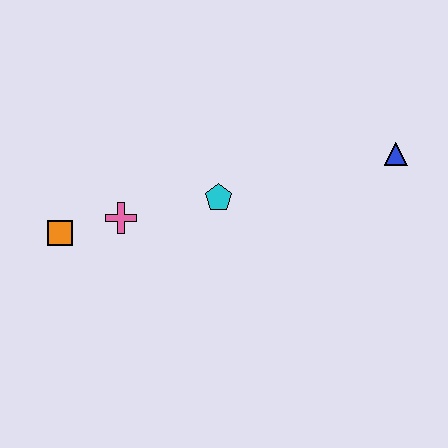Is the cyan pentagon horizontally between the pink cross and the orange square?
No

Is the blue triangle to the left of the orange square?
No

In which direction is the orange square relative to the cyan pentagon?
The orange square is to the left of the cyan pentagon.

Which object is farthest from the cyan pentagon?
The blue triangle is farthest from the cyan pentagon.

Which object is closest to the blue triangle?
The cyan pentagon is closest to the blue triangle.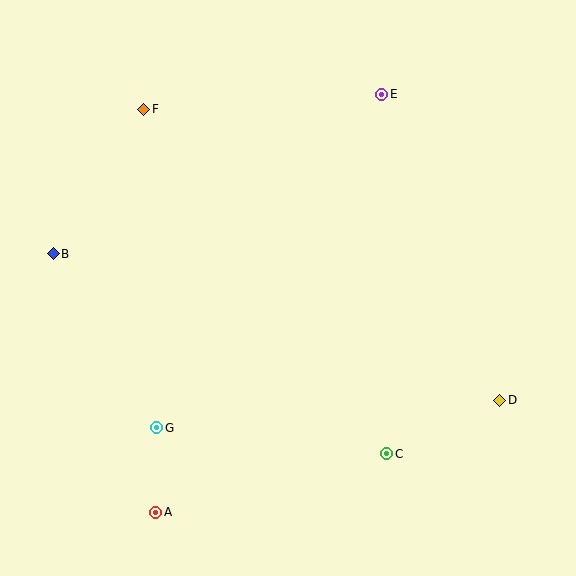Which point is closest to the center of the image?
Point G at (157, 428) is closest to the center.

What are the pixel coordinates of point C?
Point C is at (387, 454).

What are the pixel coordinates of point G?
Point G is at (157, 428).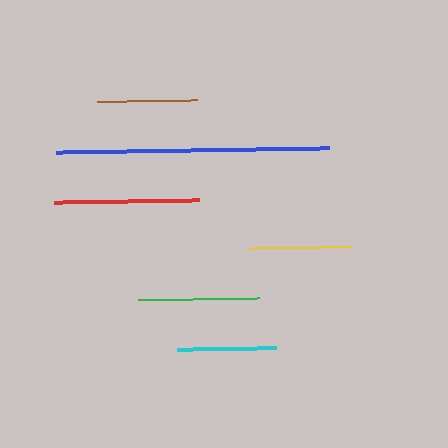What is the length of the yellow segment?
The yellow segment is approximately 101 pixels long.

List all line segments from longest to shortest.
From longest to shortest: blue, red, green, yellow, brown, cyan.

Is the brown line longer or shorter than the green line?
The green line is longer than the brown line.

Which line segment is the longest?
The blue line is the longest at approximately 273 pixels.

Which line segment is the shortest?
The cyan line is the shortest at approximately 99 pixels.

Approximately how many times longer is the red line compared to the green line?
The red line is approximately 1.2 times the length of the green line.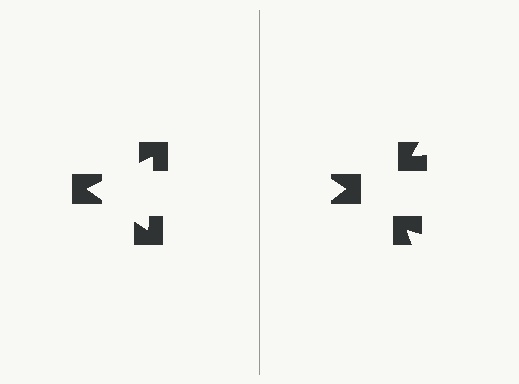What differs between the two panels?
The notched squares are positioned identically on both sides; only the wedge orientations differ. On the left they align to a triangle; on the right they are misaligned.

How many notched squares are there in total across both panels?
6 — 3 on each side.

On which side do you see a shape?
An illusory triangle appears on the left side. On the right side the wedge cuts are rotated, so no coherent shape forms.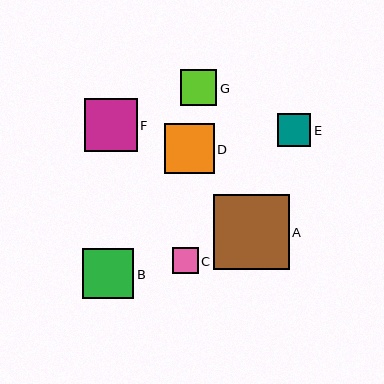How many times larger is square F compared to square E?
Square F is approximately 1.6 times the size of square E.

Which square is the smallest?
Square C is the smallest with a size of approximately 26 pixels.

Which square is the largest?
Square A is the largest with a size of approximately 76 pixels.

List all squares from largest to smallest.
From largest to smallest: A, F, B, D, G, E, C.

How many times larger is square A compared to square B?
Square A is approximately 1.5 times the size of square B.